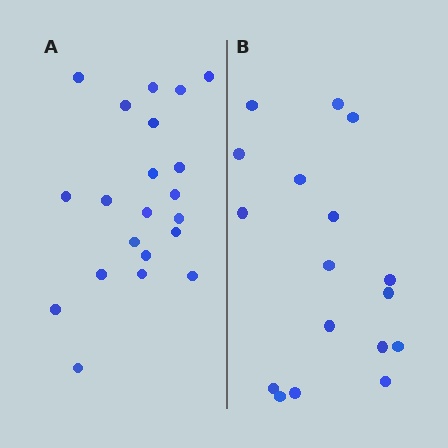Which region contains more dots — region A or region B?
Region A (the left region) has more dots.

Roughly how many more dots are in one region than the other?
Region A has about 4 more dots than region B.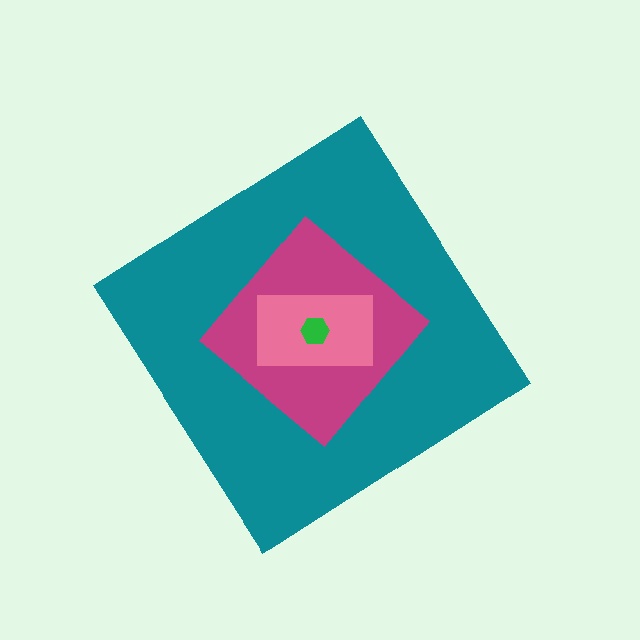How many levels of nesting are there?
4.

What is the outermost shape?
The teal diamond.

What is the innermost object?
The green hexagon.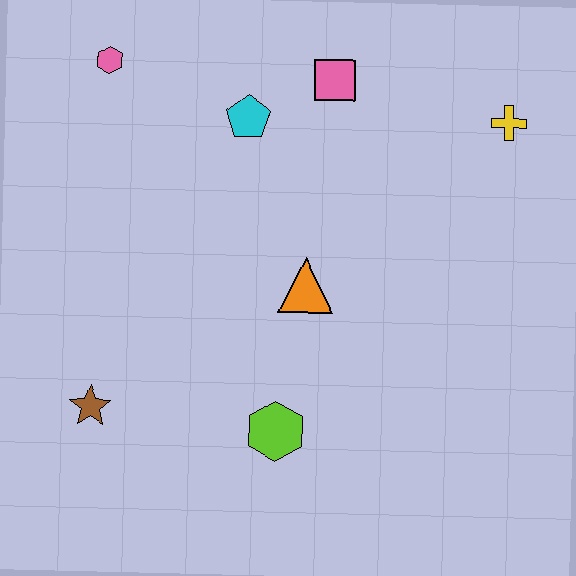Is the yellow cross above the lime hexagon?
Yes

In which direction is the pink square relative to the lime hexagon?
The pink square is above the lime hexagon.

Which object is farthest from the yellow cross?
The brown star is farthest from the yellow cross.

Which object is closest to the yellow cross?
The pink square is closest to the yellow cross.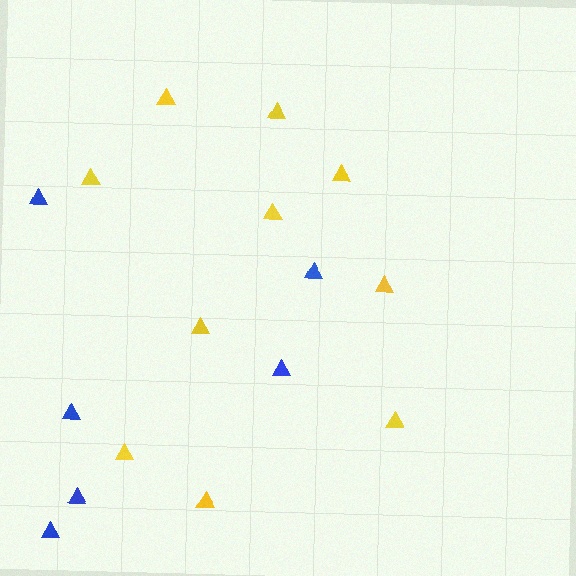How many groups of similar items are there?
There are 2 groups: one group of blue triangles (6) and one group of yellow triangles (10).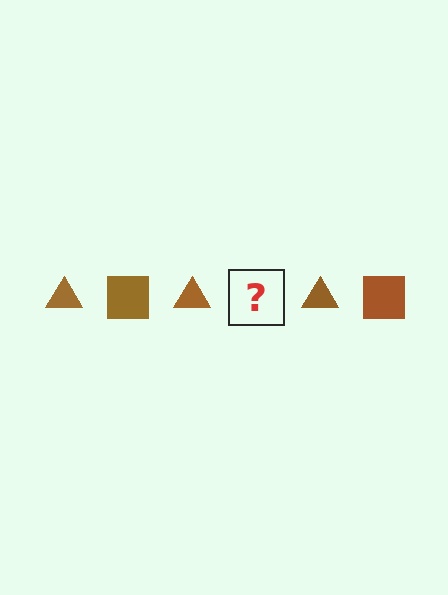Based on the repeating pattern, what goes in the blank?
The blank should be a brown square.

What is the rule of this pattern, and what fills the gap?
The rule is that the pattern cycles through triangle, square shapes in brown. The gap should be filled with a brown square.